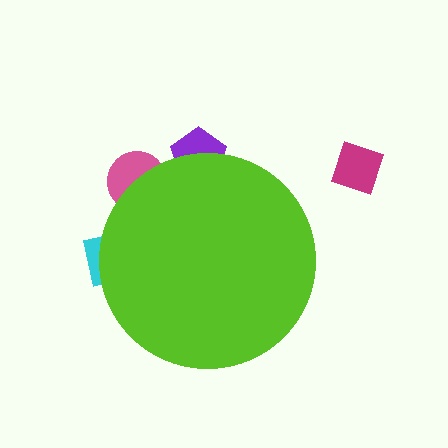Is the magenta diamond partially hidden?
No, the magenta diamond is fully visible.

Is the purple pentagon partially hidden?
Yes, the purple pentagon is partially hidden behind the lime circle.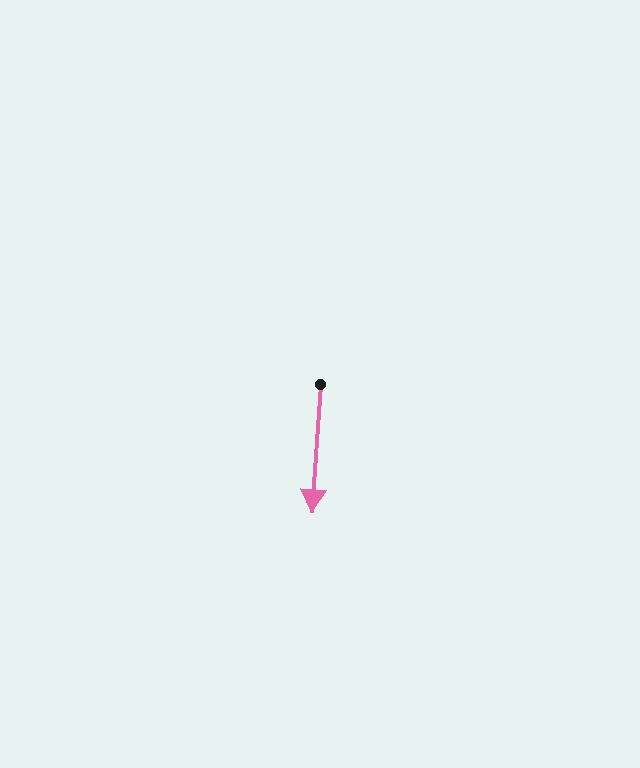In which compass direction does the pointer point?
South.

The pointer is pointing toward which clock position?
Roughly 6 o'clock.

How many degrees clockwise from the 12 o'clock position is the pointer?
Approximately 184 degrees.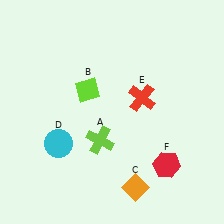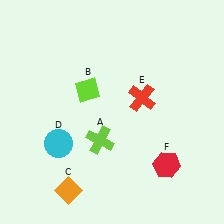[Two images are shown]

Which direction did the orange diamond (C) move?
The orange diamond (C) moved left.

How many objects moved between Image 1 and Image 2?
1 object moved between the two images.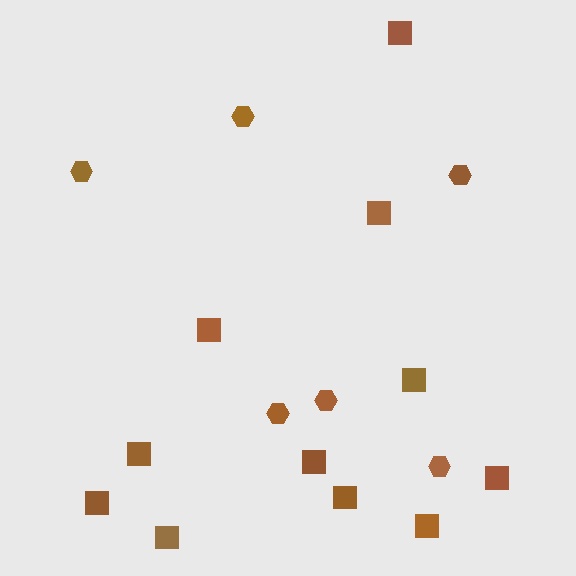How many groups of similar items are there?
There are 2 groups: one group of hexagons (6) and one group of squares (11).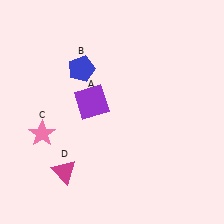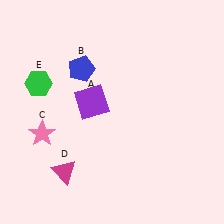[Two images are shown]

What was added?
A green hexagon (E) was added in Image 2.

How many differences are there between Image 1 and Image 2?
There is 1 difference between the two images.